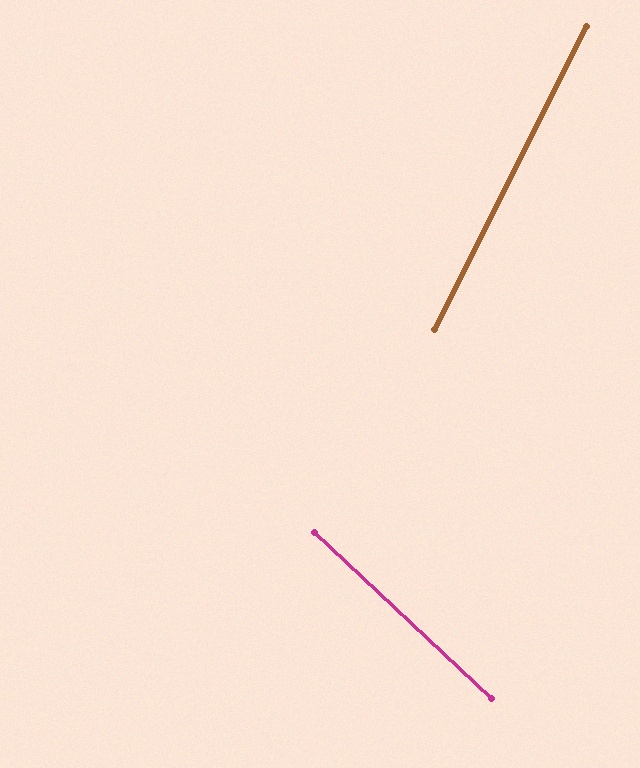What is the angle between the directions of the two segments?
Approximately 74 degrees.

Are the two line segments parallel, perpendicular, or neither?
Neither parallel nor perpendicular — they differ by about 74°.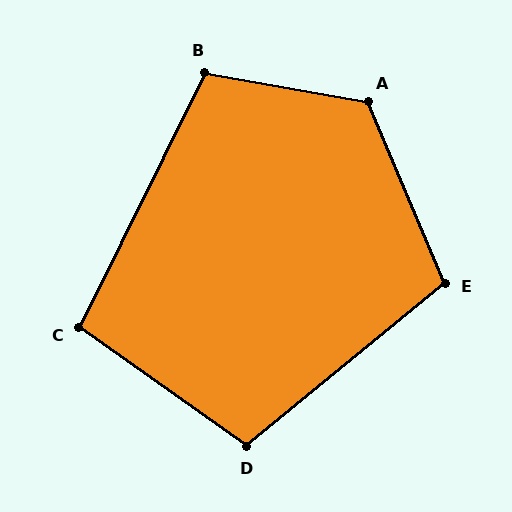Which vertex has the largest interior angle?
A, at approximately 123 degrees.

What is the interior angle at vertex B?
Approximately 106 degrees (obtuse).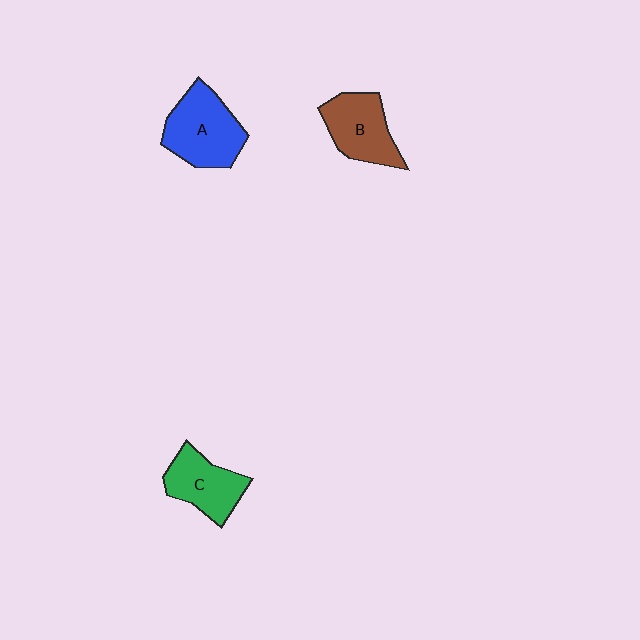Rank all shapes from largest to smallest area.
From largest to smallest: A (blue), B (brown), C (green).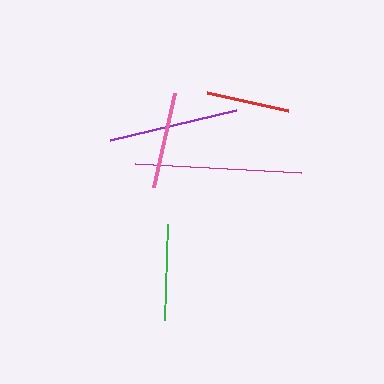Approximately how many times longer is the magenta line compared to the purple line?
The magenta line is approximately 1.3 times the length of the purple line.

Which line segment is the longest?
The magenta line is the longest at approximately 166 pixels.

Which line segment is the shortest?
The red line is the shortest at approximately 83 pixels.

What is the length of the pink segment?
The pink segment is approximately 96 pixels long.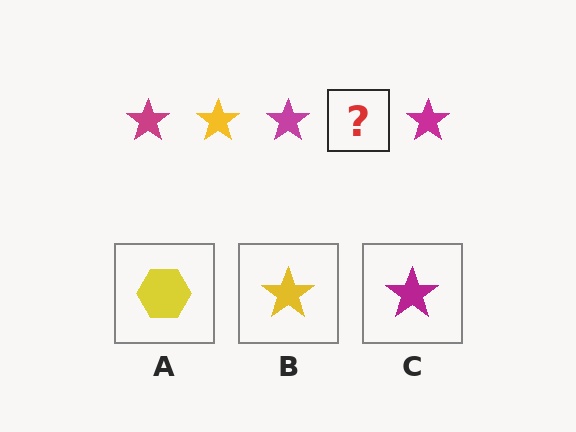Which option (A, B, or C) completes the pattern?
B.